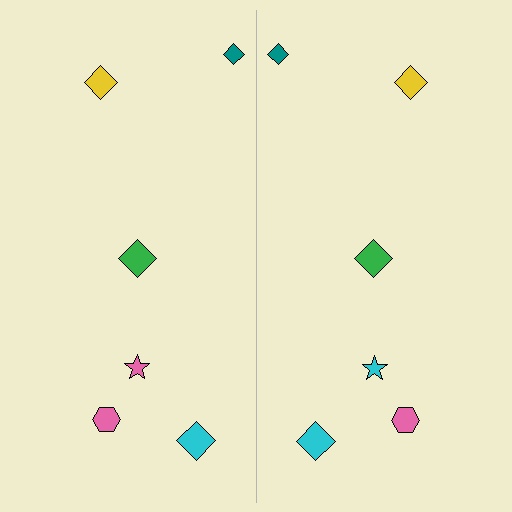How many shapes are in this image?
There are 12 shapes in this image.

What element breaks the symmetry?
The cyan star on the right side breaks the symmetry — its mirror counterpart is pink.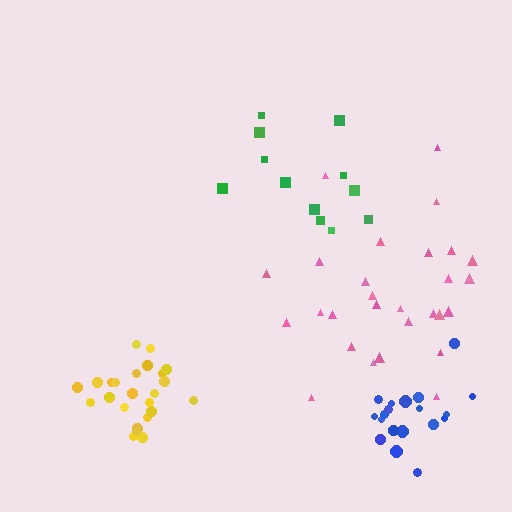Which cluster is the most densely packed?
Yellow.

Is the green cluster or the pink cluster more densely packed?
Green.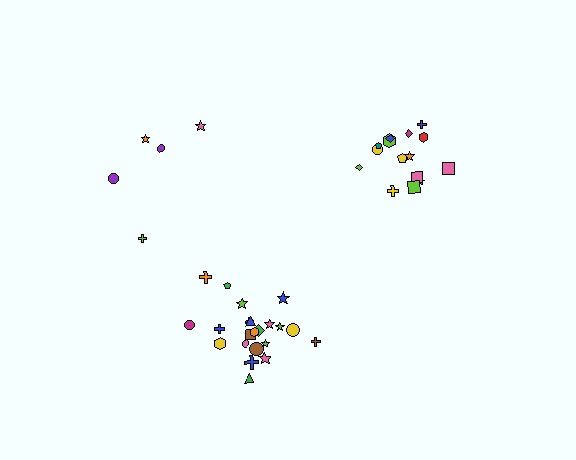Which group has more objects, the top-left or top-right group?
The top-right group.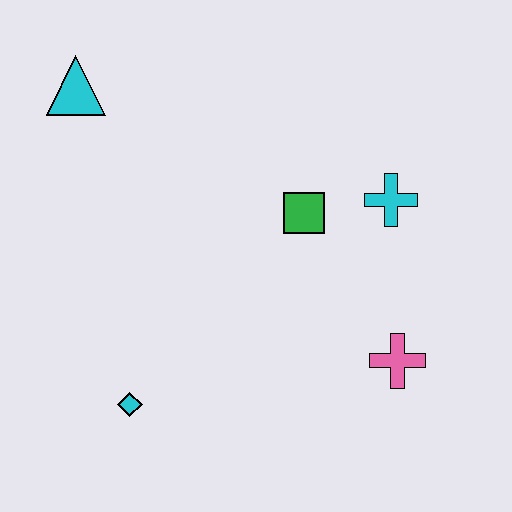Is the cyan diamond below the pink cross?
Yes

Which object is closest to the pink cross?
The cyan cross is closest to the pink cross.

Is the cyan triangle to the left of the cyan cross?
Yes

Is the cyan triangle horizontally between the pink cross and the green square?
No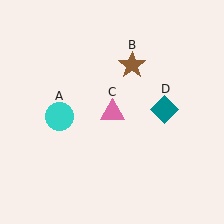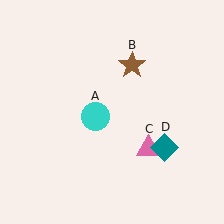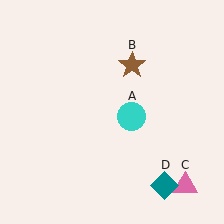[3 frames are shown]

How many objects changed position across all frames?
3 objects changed position: cyan circle (object A), pink triangle (object C), teal diamond (object D).